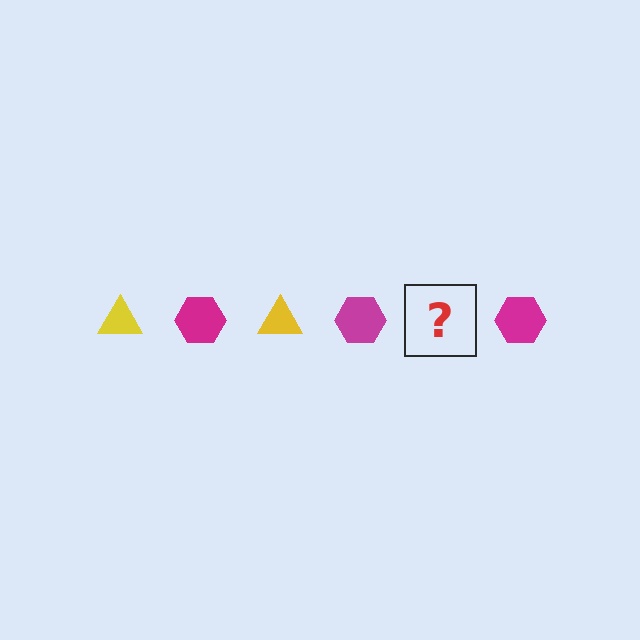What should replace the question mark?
The question mark should be replaced with a yellow triangle.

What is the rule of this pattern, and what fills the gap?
The rule is that the pattern alternates between yellow triangle and magenta hexagon. The gap should be filled with a yellow triangle.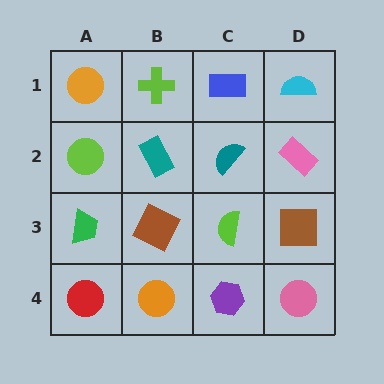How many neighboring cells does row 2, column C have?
4.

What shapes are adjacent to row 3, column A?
A lime circle (row 2, column A), a red circle (row 4, column A), a brown square (row 3, column B).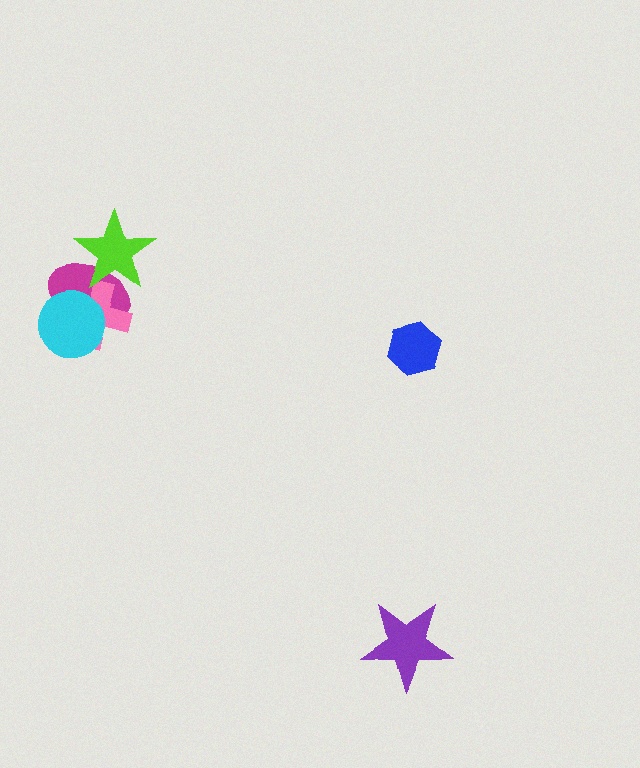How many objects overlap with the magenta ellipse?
3 objects overlap with the magenta ellipse.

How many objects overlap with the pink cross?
3 objects overlap with the pink cross.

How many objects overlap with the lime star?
2 objects overlap with the lime star.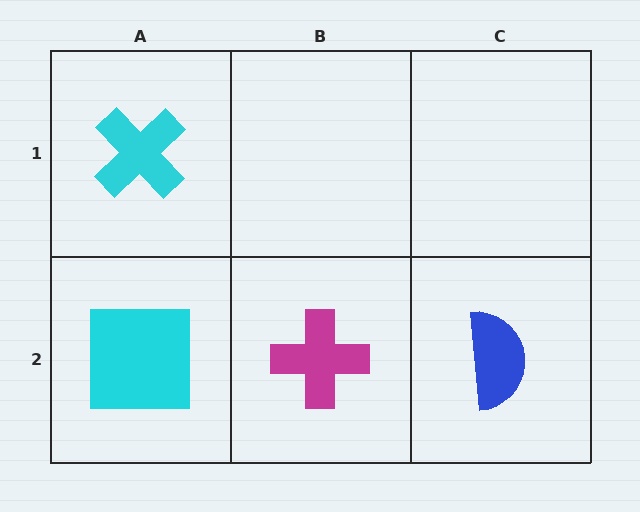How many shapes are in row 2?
3 shapes.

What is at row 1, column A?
A cyan cross.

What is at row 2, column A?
A cyan square.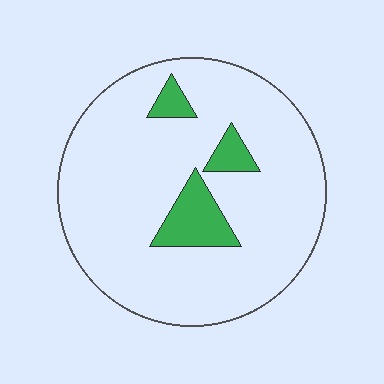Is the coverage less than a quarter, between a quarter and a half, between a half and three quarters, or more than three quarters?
Less than a quarter.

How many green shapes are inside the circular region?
3.